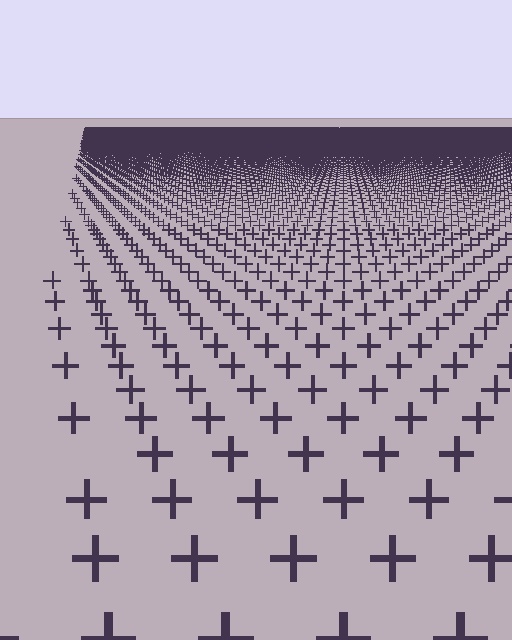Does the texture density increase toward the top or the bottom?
Density increases toward the top.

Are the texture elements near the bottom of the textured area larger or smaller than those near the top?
Larger. Near the bottom, elements are closer to the viewer and appear at a bigger on-screen size.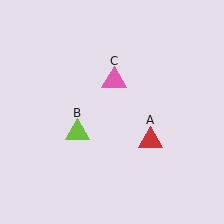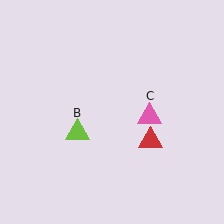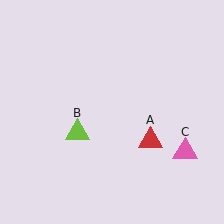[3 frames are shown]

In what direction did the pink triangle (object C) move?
The pink triangle (object C) moved down and to the right.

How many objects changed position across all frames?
1 object changed position: pink triangle (object C).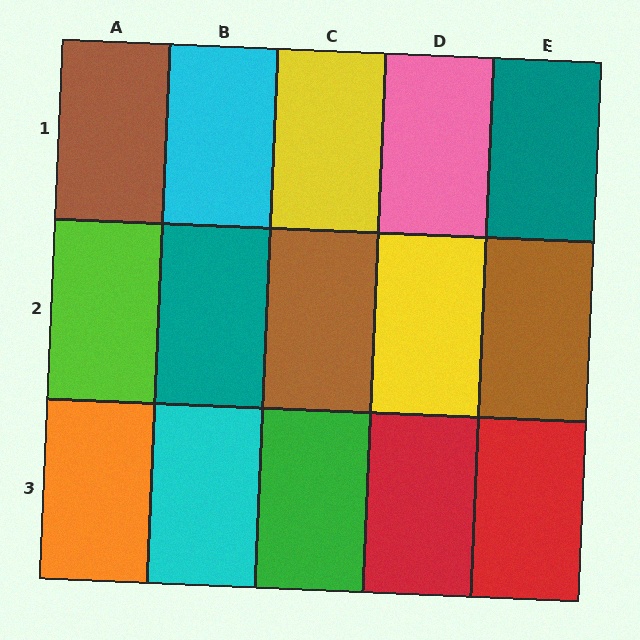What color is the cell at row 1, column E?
Teal.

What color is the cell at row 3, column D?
Red.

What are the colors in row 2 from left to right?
Lime, teal, brown, yellow, brown.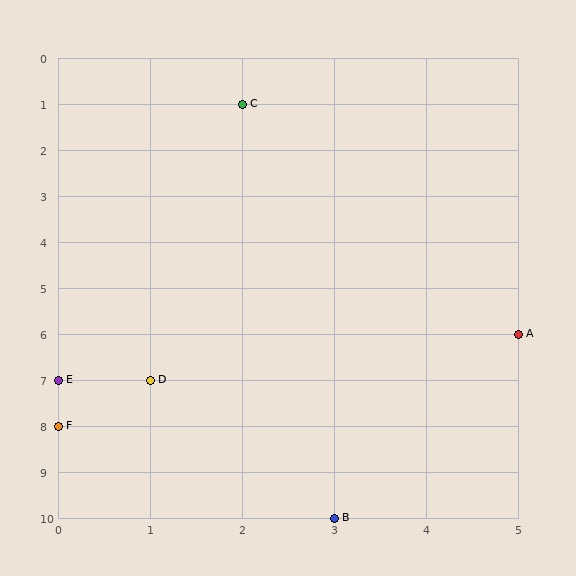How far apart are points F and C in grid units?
Points F and C are 2 columns and 7 rows apart (about 7.3 grid units diagonally).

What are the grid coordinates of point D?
Point D is at grid coordinates (1, 7).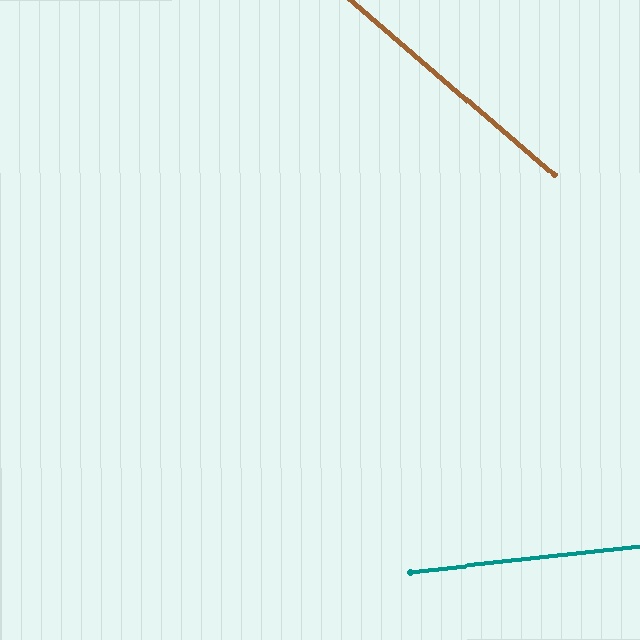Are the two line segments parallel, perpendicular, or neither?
Neither parallel nor perpendicular — they differ by about 47°.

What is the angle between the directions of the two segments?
Approximately 47 degrees.